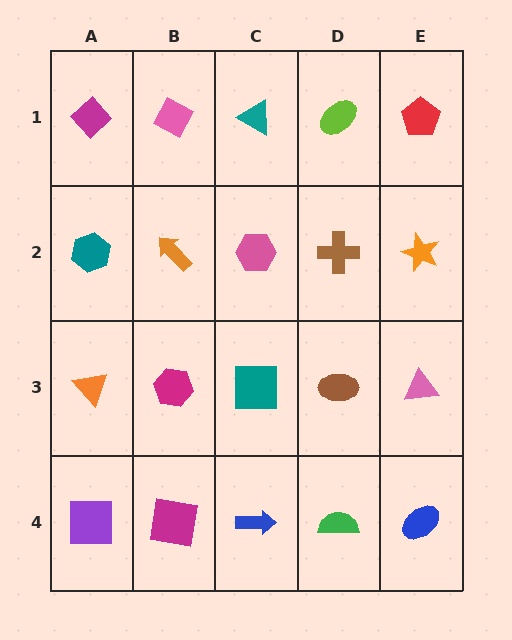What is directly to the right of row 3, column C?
A brown ellipse.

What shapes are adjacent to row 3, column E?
An orange star (row 2, column E), a blue ellipse (row 4, column E), a brown ellipse (row 3, column D).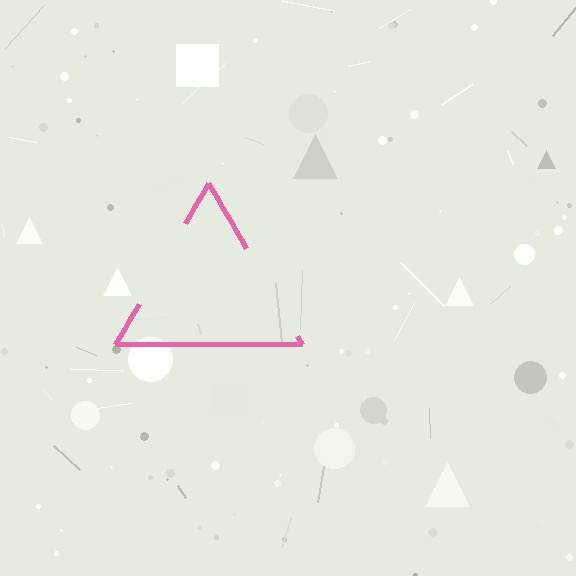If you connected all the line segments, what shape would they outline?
They would outline a triangle.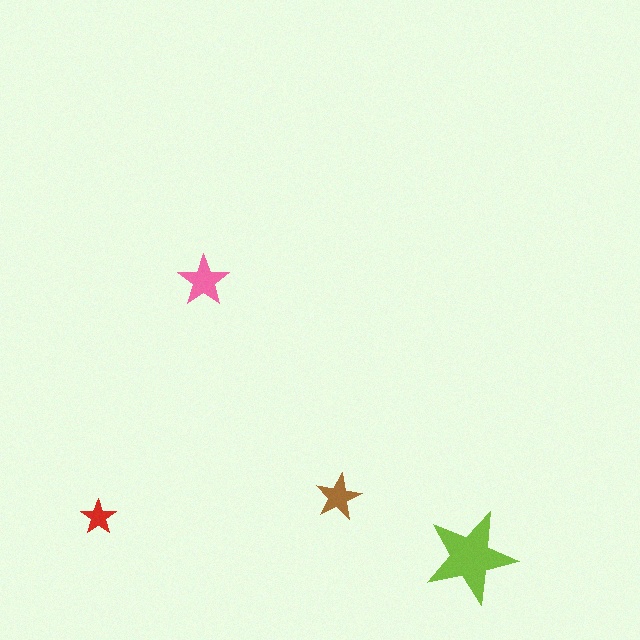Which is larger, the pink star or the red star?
The pink one.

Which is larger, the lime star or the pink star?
The lime one.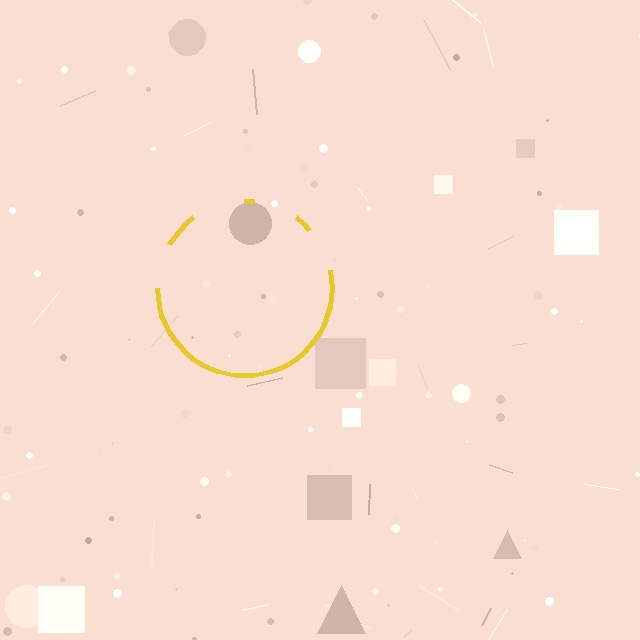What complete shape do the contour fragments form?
The contour fragments form a circle.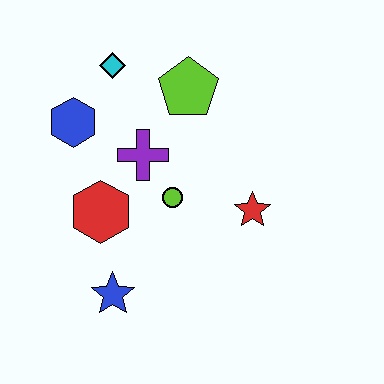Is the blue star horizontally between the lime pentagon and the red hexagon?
Yes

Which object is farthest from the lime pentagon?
The blue star is farthest from the lime pentagon.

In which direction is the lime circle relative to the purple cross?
The lime circle is below the purple cross.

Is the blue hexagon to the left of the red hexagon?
Yes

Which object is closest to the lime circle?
The purple cross is closest to the lime circle.